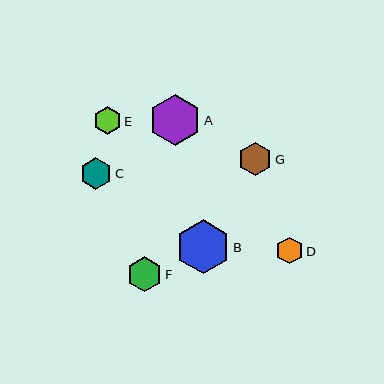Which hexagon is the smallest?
Hexagon D is the smallest with a size of approximately 27 pixels.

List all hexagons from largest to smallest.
From largest to smallest: B, A, F, G, C, E, D.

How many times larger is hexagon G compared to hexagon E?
Hexagon G is approximately 1.2 times the size of hexagon E.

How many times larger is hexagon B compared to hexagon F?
Hexagon B is approximately 1.5 times the size of hexagon F.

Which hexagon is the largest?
Hexagon B is the largest with a size of approximately 54 pixels.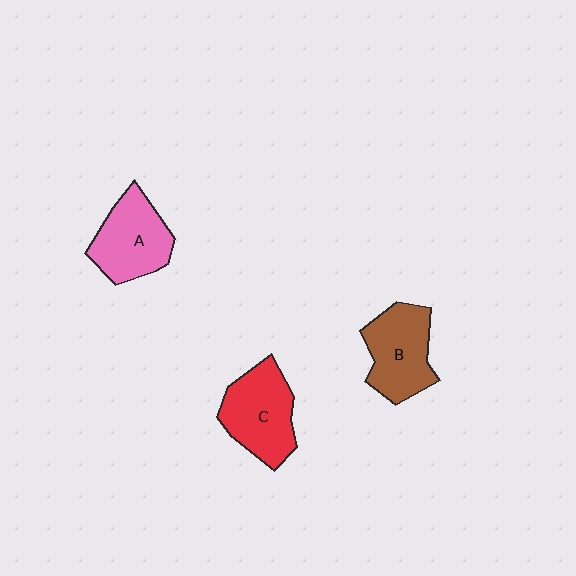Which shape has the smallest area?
Shape A (pink).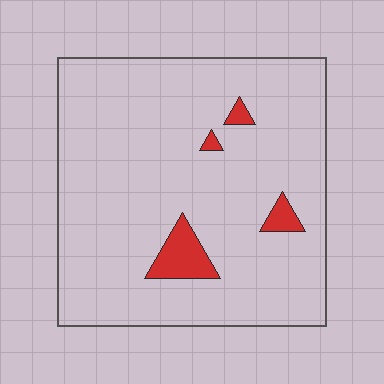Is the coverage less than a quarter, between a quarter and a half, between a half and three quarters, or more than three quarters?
Less than a quarter.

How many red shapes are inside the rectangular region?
4.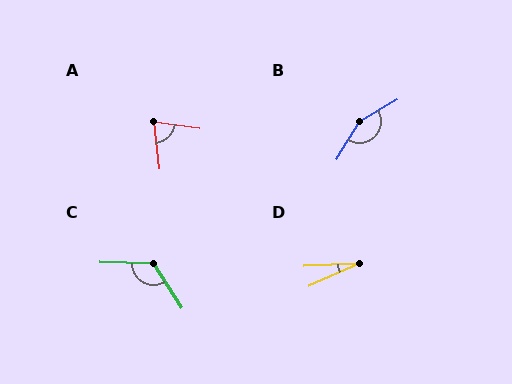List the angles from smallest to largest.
D (22°), A (75°), C (124°), B (152°).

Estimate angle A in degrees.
Approximately 75 degrees.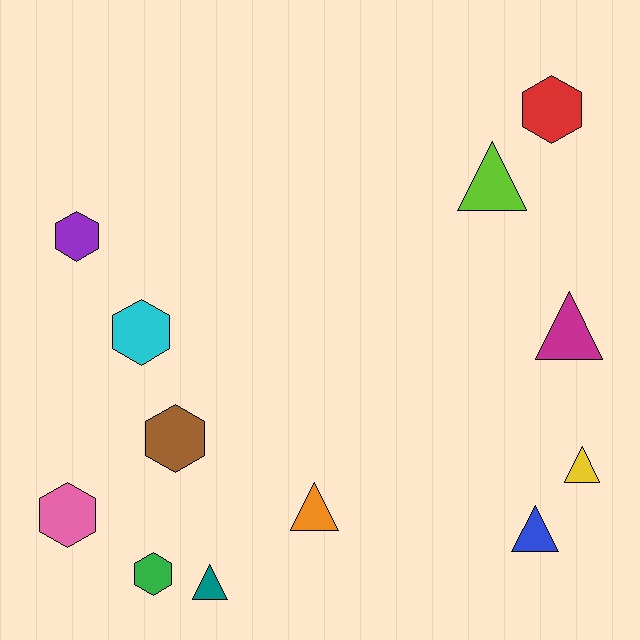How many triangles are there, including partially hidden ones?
There are 6 triangles.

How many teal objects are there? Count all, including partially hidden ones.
There is 1 teal object.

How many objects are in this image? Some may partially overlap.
There are 12 objects.